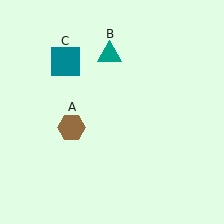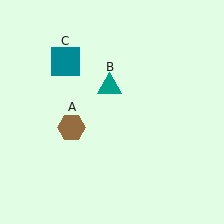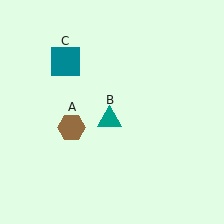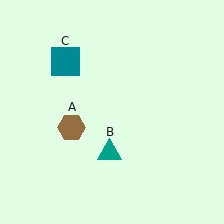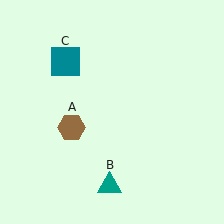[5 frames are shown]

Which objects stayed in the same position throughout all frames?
Brown hexagon (object A) and teal square (object C) remained stationary.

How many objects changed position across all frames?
1 object changed position: teal triangle (object B).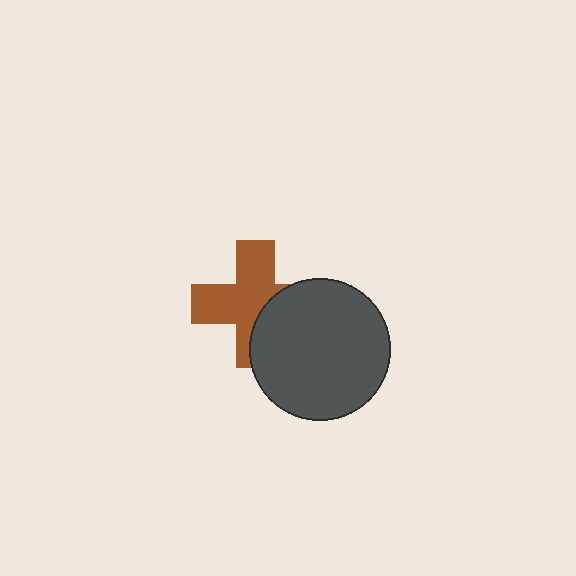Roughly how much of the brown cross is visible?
About half of it is visible (roughly 63%).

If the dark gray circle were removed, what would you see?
You would see the complete brown cross.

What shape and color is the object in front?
The object in front is a dark gray circle.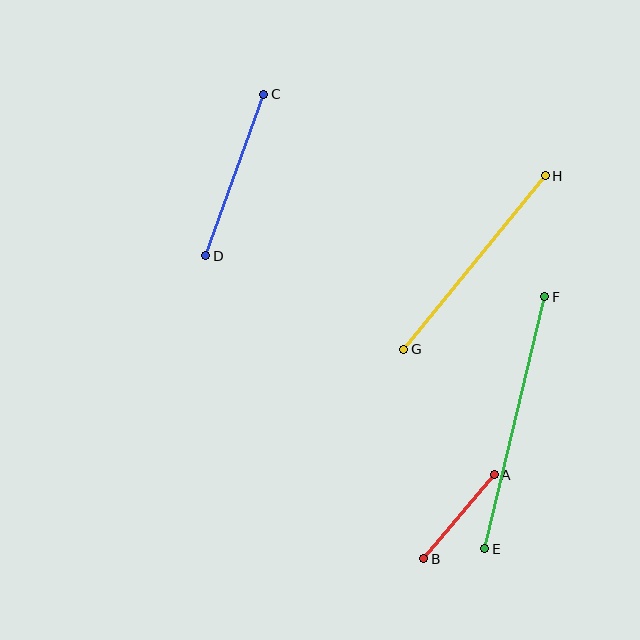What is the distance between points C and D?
The distance is approximately 171 pixels.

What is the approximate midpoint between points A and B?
The midpoint is at approximately (459, 517) pixels.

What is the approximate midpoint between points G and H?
The midpoint is at approximately (475, 263) pixels.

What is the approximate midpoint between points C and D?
The midpoint is at approximately (235, 175) pixels.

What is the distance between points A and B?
The distance is approximately 110 pixels.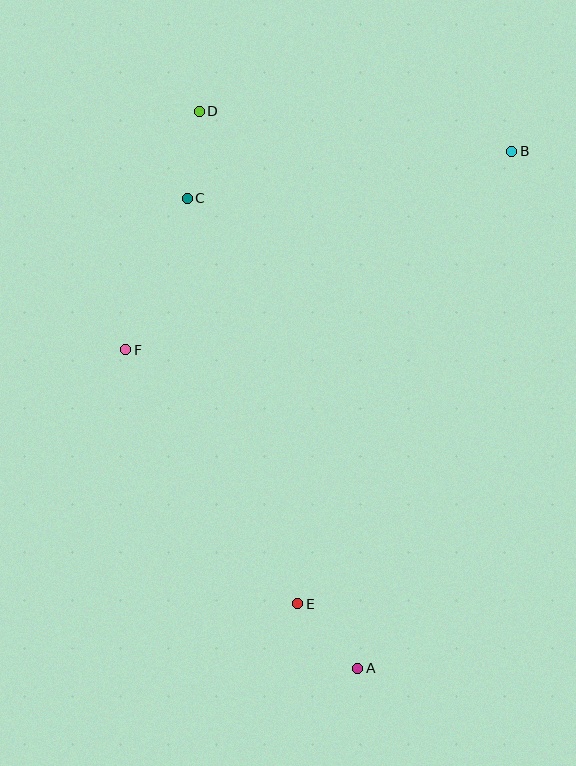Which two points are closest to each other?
Points A and E are closest to each other.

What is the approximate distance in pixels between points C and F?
The distance between C and F is approximately 164 pixels.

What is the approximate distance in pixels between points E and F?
The distance between E and F is approximately 307 pixels.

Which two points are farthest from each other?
Points A and D are farthest from each other.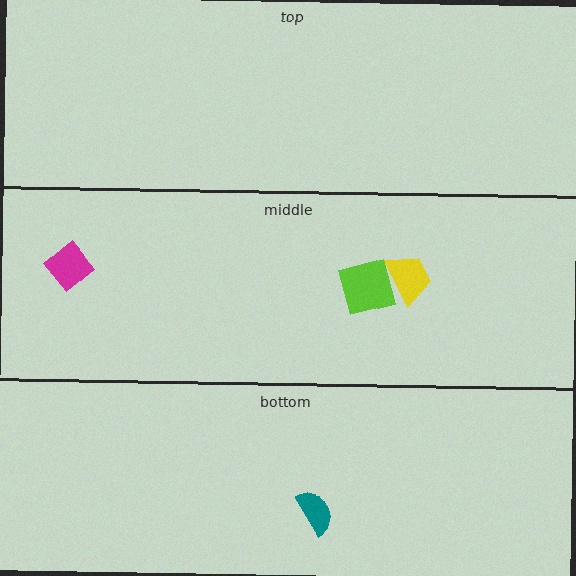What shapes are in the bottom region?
The teal semicircle.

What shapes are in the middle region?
The yellow trapezoid, the magenta diamond, the lime square.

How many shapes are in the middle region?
3.